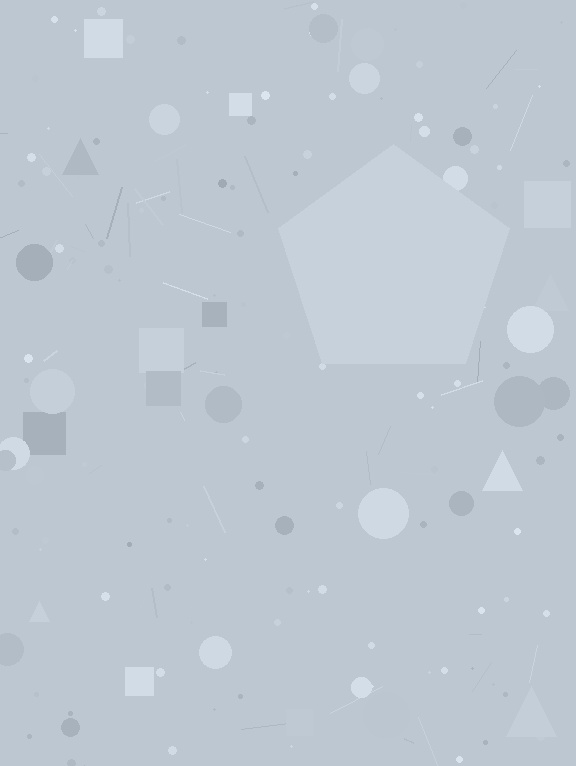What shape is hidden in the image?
A pentagon is hidden in the image.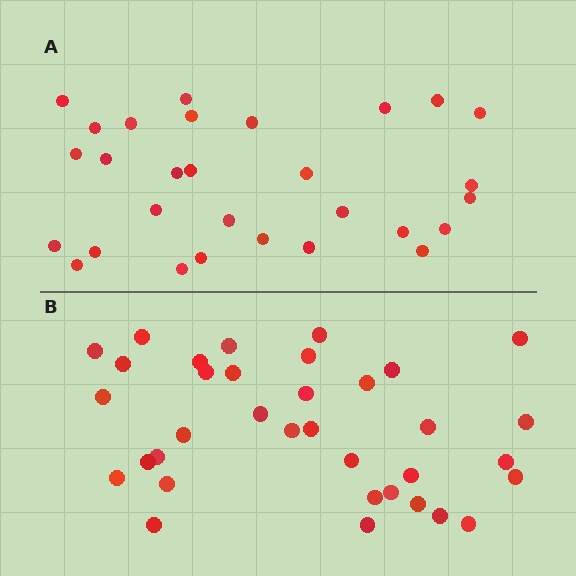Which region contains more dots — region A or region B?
Region B (the bottom region) has more dots.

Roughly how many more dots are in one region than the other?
Region B has about 6 more dots than region A.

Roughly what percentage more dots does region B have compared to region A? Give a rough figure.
About 20% more.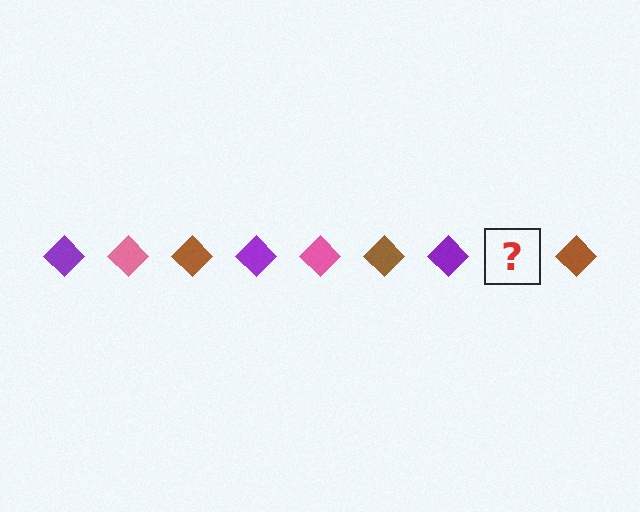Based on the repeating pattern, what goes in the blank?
The blank should be a pink diamond.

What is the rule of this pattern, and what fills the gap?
The rule is that the pattern cycles through purple, pink, brown diamonds. The gap should be filled with a pink diamond.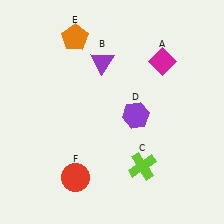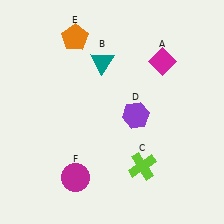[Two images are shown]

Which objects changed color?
B changed from purple to teal. F changed from red to magenta.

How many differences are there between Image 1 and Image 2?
There are 2 differences between the two images.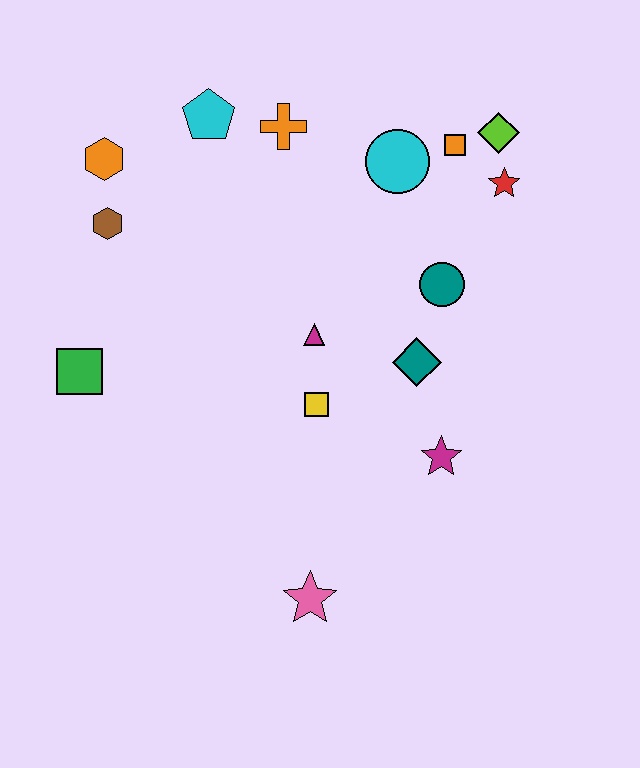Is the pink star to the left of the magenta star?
Yes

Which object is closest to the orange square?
The lime diamond is closest to the orange square.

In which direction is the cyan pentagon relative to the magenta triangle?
The cyan pentagon is above the magenta triangle.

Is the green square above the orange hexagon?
No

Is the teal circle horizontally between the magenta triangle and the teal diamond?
No